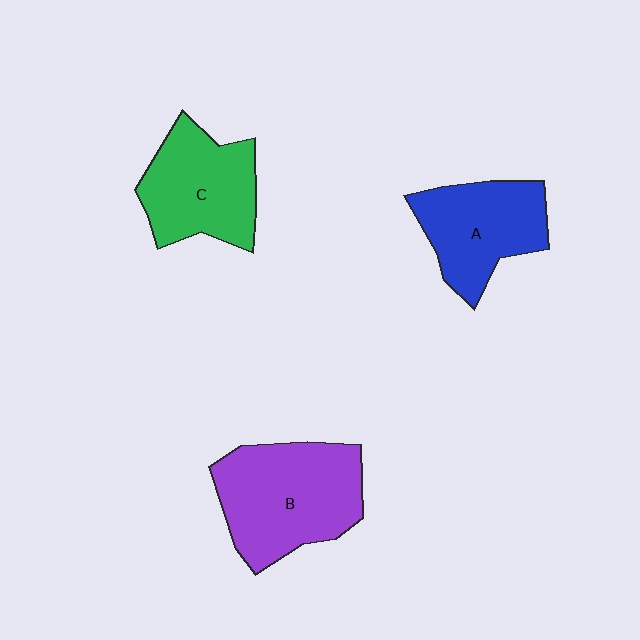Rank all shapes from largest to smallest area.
From largest to smallest: B (purple), C (green), A (blue).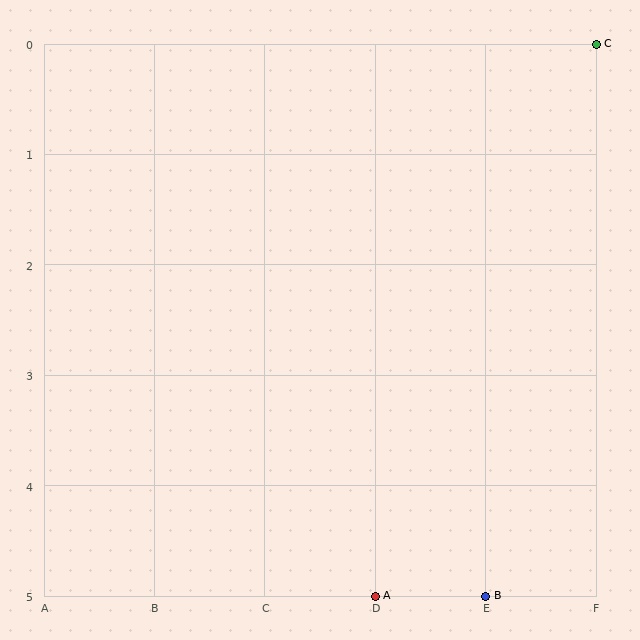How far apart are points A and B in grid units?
Points A and B are 1 column apart.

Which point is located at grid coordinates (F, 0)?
Point C is at (F, 0).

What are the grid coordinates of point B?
Point B is at grid coordinates (E, 5).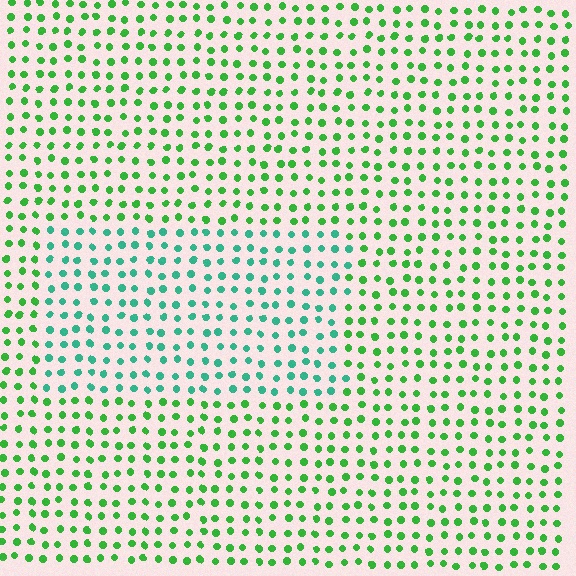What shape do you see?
I see a rectangle.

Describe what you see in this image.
The image is filled with small green elements in a uniform arrangement. A rectangle-shaped region is visible where the elements are tinted to a slightly different hue, forming a subtle color boundary.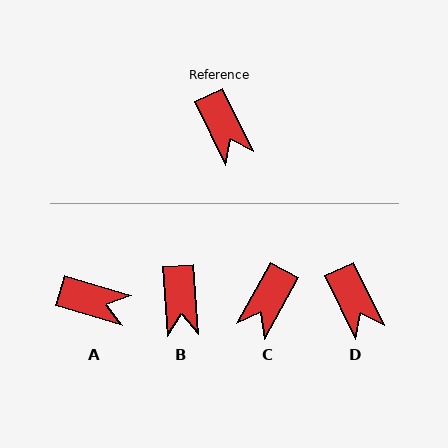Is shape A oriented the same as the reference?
No, it is off by about 47 degrees.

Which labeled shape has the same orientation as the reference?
D.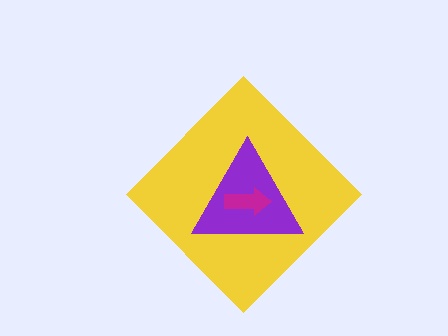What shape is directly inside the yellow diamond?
The purple triangle.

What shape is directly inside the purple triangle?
The magenta arrow.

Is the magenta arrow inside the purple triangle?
Yes.